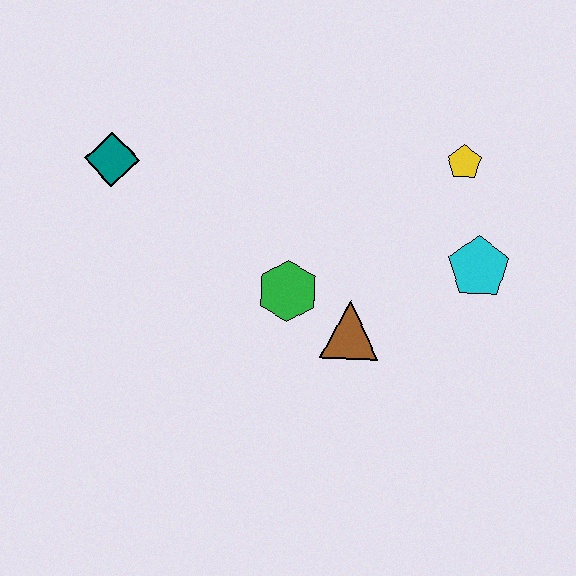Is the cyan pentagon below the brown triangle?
No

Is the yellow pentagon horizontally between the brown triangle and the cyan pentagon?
Yes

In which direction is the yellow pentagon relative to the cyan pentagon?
The yellow pentagon is above the cyan pentagon.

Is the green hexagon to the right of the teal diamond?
Yes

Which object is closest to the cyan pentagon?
The yellow pentagon is closest to the cyan pentagon.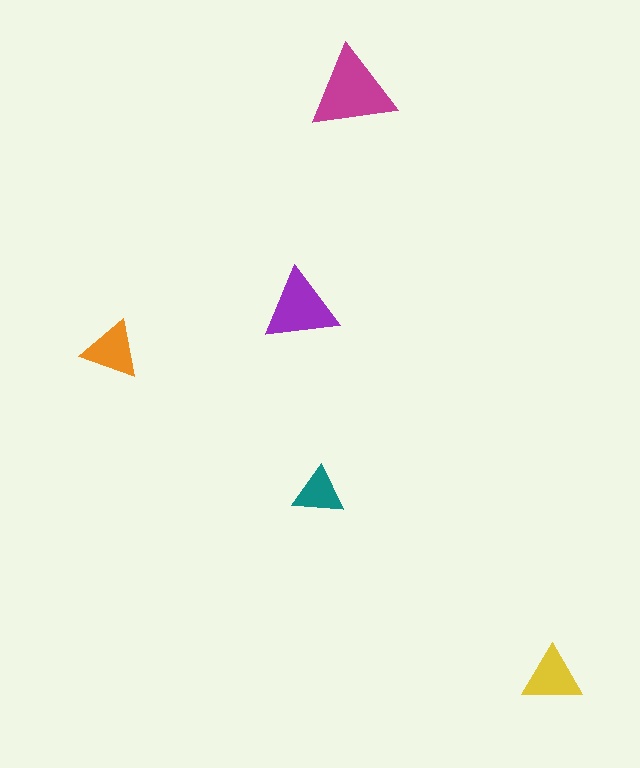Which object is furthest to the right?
The yellow triangle is rightmost.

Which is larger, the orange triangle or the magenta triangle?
The magenta one.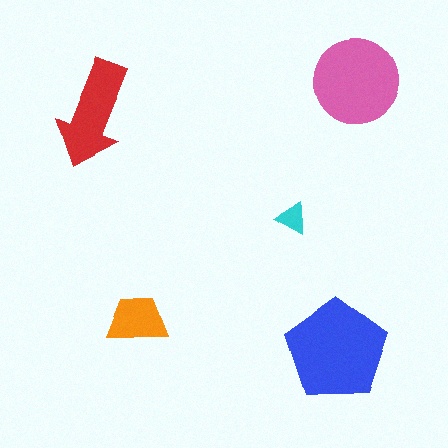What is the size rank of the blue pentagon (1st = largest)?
1st.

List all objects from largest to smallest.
The blue pentagon, the pink circle, the red arrow, the orange trapezoid, the cyan triangle.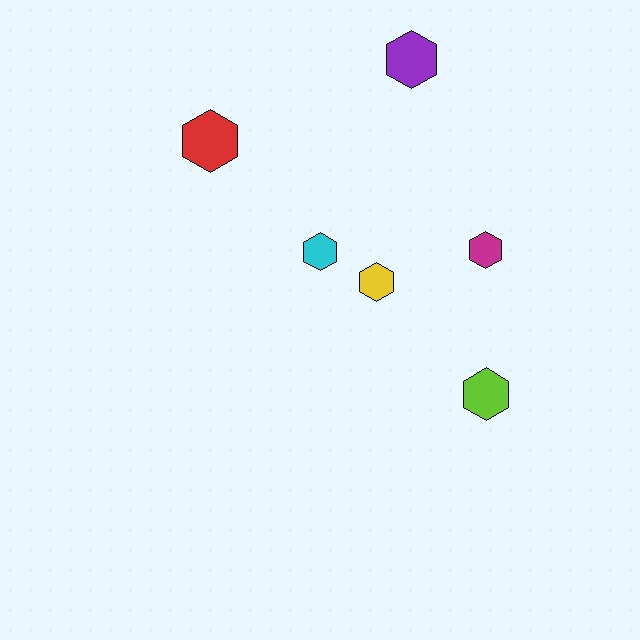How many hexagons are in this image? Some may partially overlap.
There are 6 hexagons.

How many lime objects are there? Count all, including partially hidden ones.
There is 1 lime object.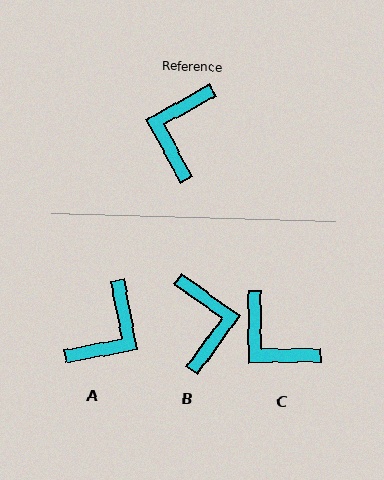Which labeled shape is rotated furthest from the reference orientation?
A, about 162 degrees away.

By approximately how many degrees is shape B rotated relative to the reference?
Approximately 154 degrees clockwise.